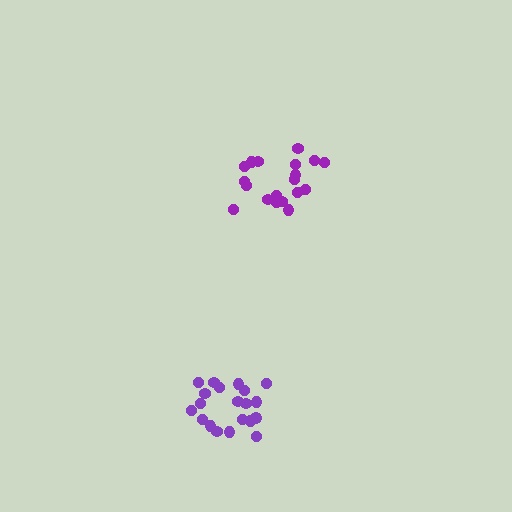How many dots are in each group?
Group 1: 20 dots, Group 2: 19 dots (39 total).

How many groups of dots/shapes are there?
There are 2 groups.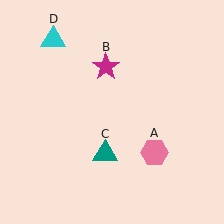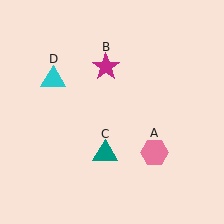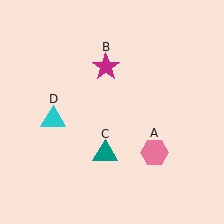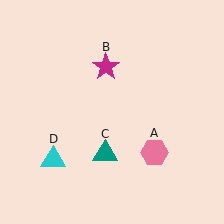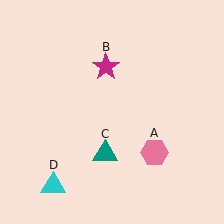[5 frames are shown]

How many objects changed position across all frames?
1 object changed position: cyan triangle (object D).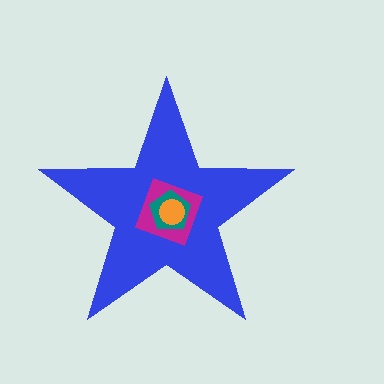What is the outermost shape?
The blue star.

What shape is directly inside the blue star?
The magenta square.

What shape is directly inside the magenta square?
The teal pentagon.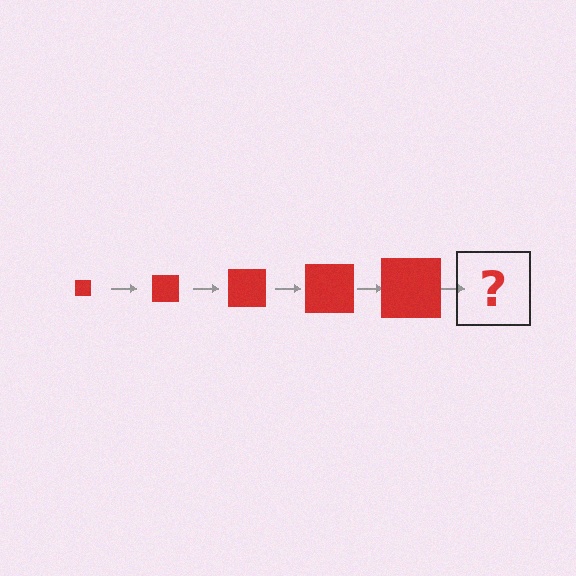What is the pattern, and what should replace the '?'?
The pattern is that the square gets progressively larger each step. The '?' should be a red square, larger than the previous one.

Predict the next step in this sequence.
The next step is a red square, larger than the previous one.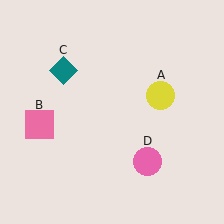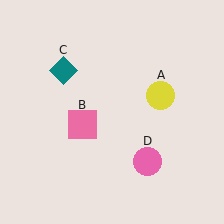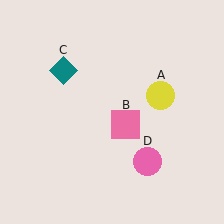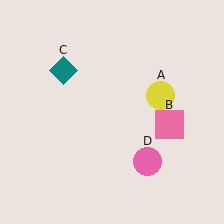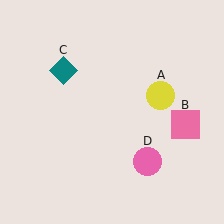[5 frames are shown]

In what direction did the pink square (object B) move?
The pink square (object B) moved right.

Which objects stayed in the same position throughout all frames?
Yellow circle (object A) and teal diamond (object C) and pink circle (object D) remained stationary.